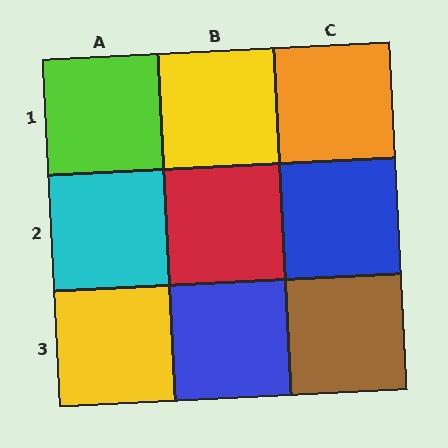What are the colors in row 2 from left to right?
Cyan, red, blue.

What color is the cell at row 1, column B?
Yellow.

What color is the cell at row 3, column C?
Brown.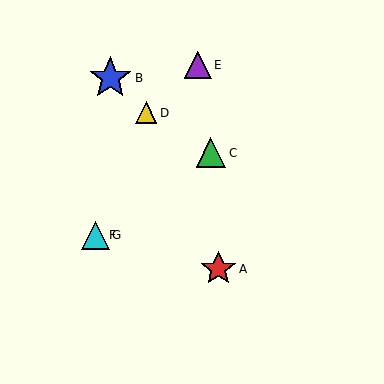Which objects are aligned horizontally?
Objects F, G are aligned horizontally.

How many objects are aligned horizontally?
2 objects (F, G) are aligned horizontally.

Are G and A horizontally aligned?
No, G is at y≈235 and A is at y≈269.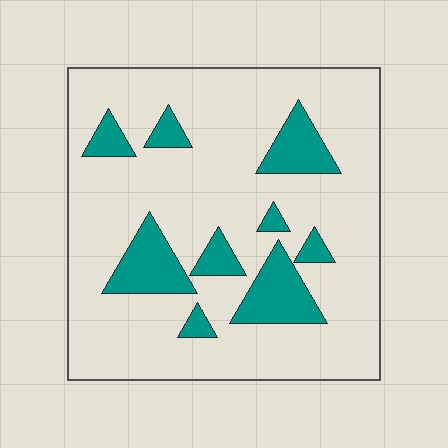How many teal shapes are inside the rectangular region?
9.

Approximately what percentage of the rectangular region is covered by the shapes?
Approximately 20%.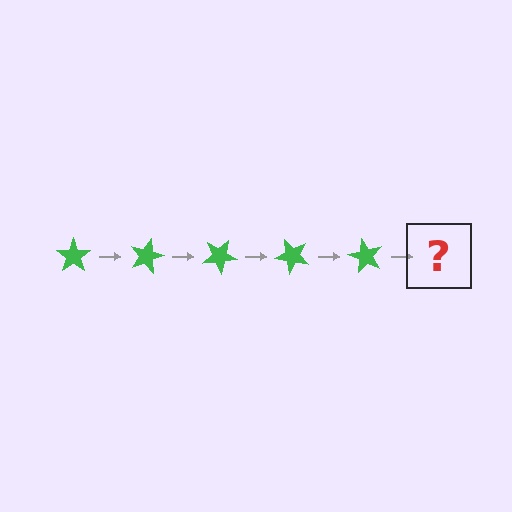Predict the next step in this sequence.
The next step is a green star rotated 75 degrees.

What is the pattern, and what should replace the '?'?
The pattern is that the star rotates 15 degrees each step. The '?' should be a green star rotated 75 degrees.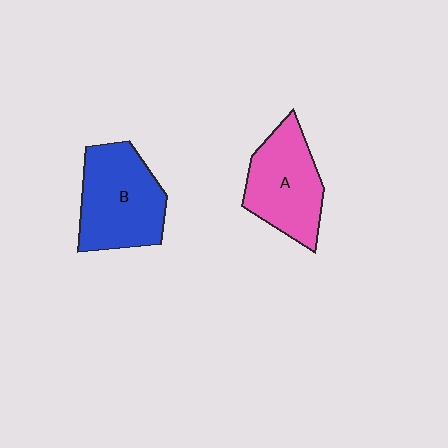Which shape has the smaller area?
Shape A (pink).